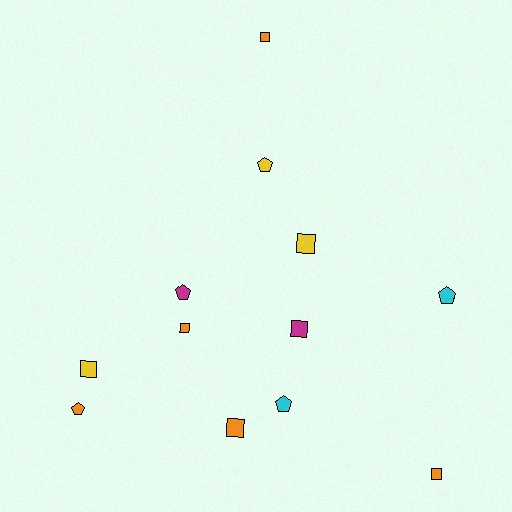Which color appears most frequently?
Orange, with 5 objects.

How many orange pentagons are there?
There is 1 orange pentagon.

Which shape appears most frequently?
Square, with 7 objects.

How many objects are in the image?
There are 12 objects.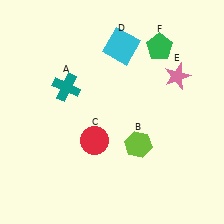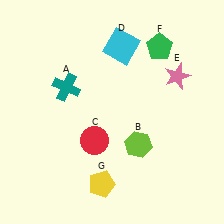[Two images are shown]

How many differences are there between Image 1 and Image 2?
There is 1 difference between the two images.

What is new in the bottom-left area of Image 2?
A yellow pentagon (G) was added in the bottom-left area of Image 2.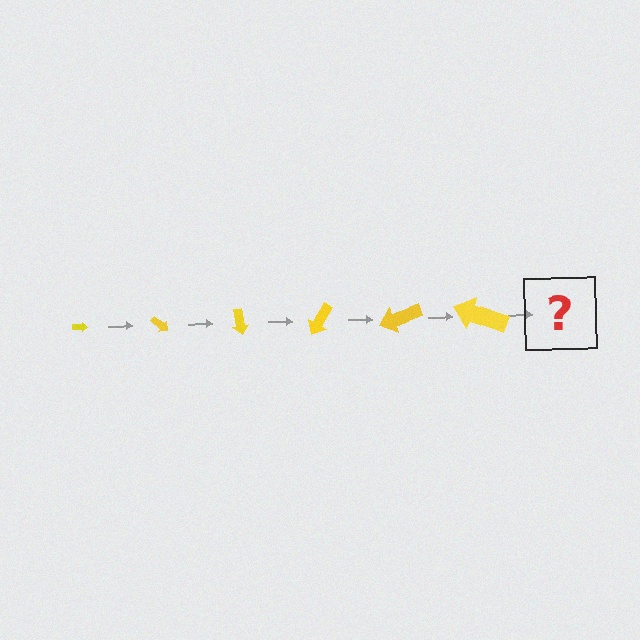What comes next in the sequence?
The next element should be an arrow, larger than the previous one and rotated 240 degrees from the start.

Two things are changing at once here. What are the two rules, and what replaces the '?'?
The two rules are that the arrow grows larger each step and it rotates 40 degrees each step. The '?' should be an arrow, larger than the previous one and rotated 240 degrees from the start.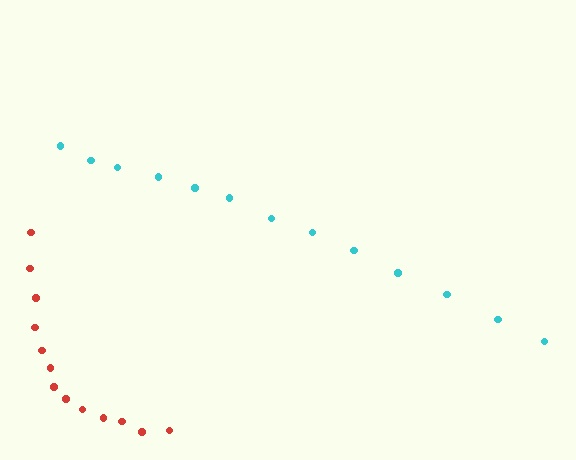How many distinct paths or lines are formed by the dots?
There are 2 distinct paths.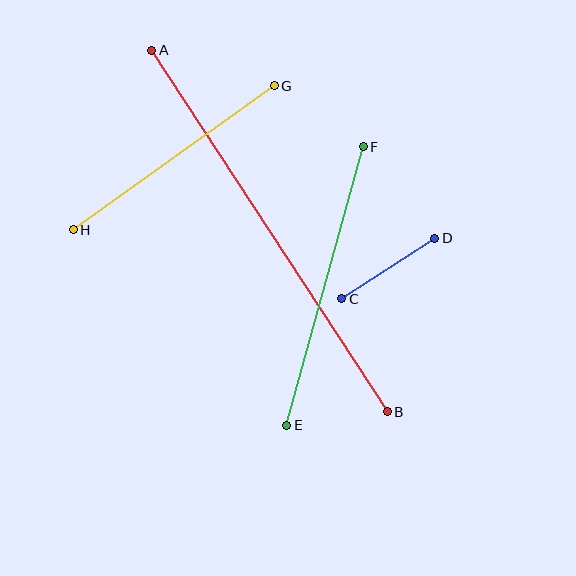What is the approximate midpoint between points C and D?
The midpoint is at approximately (388, 269) pixels.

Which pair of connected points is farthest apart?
Points A and B are farthest apart.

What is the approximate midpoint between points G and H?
The midpoint is at approximately (174, 158) pixels.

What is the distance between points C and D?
The distance is approximately 111 pixels.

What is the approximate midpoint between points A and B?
The midpoint is at approximately (270, 231) pixels.